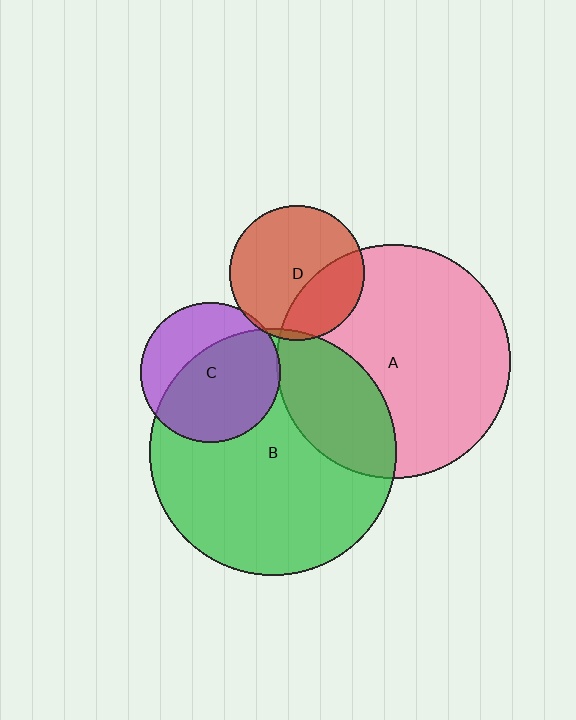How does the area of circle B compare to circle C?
Approximately 3.1 times.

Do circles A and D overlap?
Yes.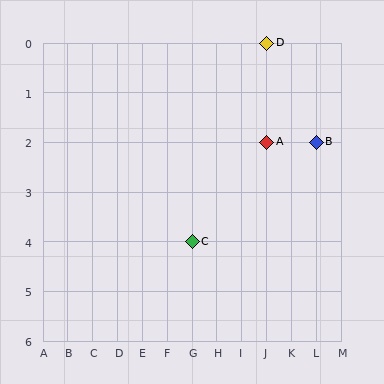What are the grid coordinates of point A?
Point A is at grid coordinates (J, 2).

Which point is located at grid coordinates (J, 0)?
Point D is at (J, 0).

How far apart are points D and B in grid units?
Points D and B are 2 columns and 2 rows apart (about 2.8 grid units diagonally).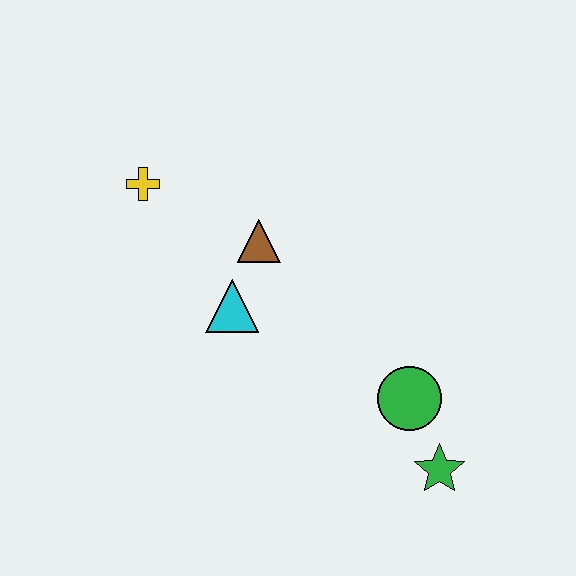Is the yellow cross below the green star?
No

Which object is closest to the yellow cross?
The brown triangle is closest to the yellow cross.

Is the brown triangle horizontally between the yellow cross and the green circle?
Yes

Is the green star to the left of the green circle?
No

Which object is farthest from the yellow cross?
The green star is farthest from the yellow cross.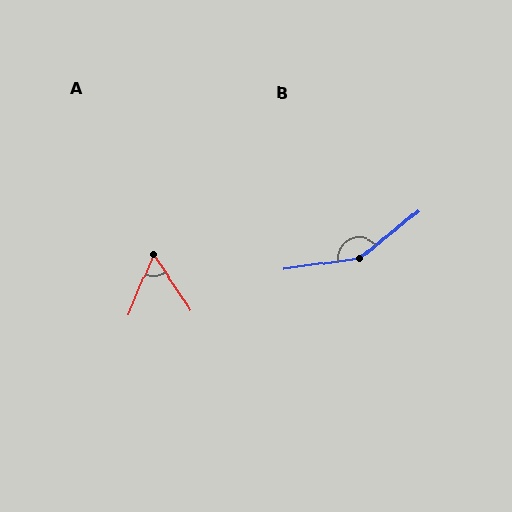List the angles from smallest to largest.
A (56°), B (149°).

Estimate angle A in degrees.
Approximately 56 degrees.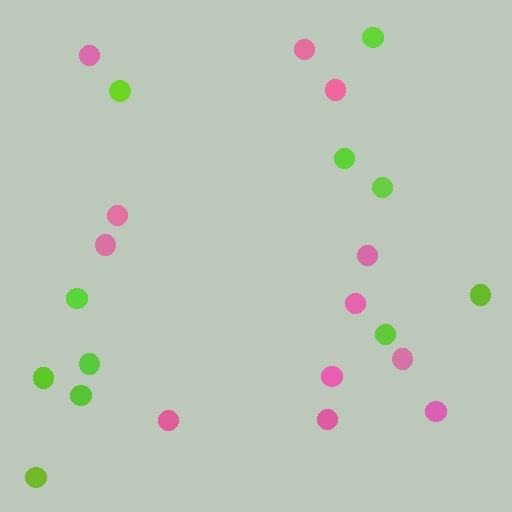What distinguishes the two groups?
There are 2 groups: one group of pink circles (12) and one group of lime circles (11).